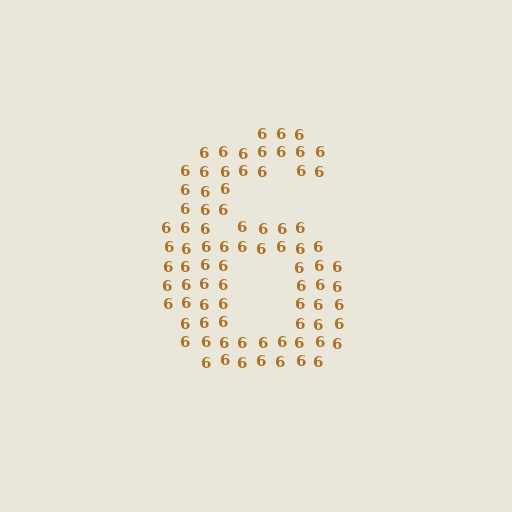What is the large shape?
The large shape is the digit 6.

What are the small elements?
The small elements are digit 6's.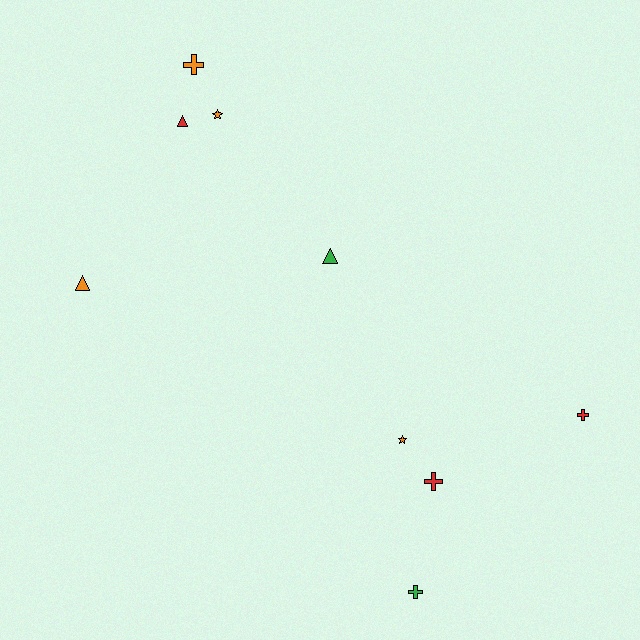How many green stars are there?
There are no green stars.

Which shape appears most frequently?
Cross, with 4 objects.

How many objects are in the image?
There are 9 objects.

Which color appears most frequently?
Orange, with 4 objects.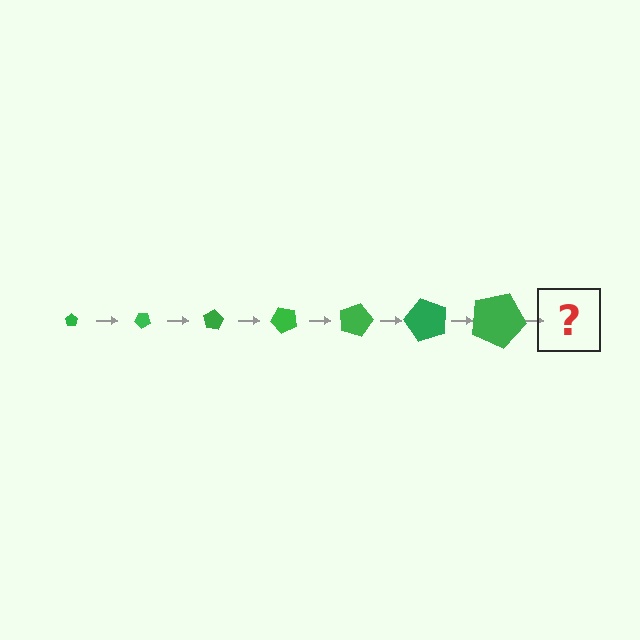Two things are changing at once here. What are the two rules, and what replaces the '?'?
The two rules are that the pentagon grows larger each step and it rotates 40 degrees each step. The '?' should be a pentagon, larger than the previous one and rotated 280 degrees from the start.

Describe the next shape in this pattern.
It should be a pentagon, larger than the previous one and rotated 280 degrees from the start.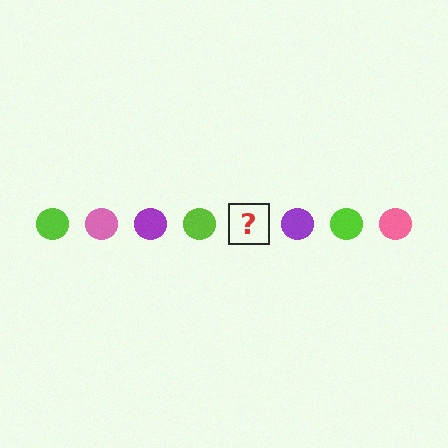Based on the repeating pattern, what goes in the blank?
The blank should be a pink circle.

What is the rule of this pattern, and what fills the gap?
The rule is that the pattern cycles through lime, pink, purple circles. The gap should be filled with a pink circle.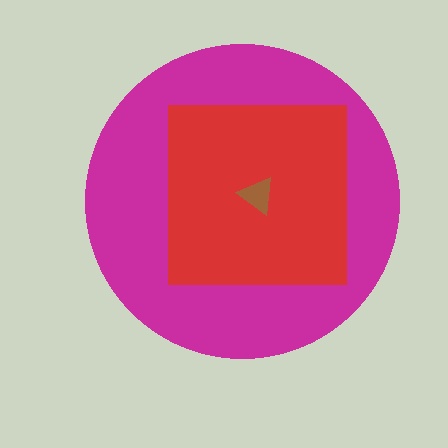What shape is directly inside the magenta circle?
The red square.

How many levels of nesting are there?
3.